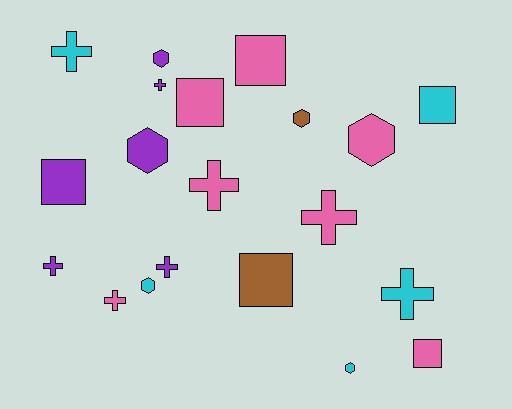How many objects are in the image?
There are 20 objects.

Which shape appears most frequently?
Cross, with 8 objects.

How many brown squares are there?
There is 1 brown square.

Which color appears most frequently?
Pink, with 7 objects.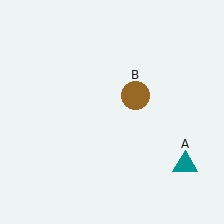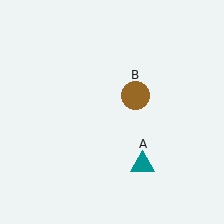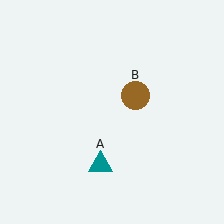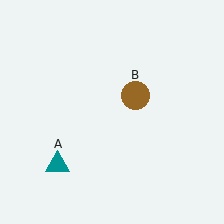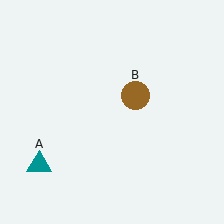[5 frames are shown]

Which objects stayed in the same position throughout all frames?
Brown circle (object B) remained stationary.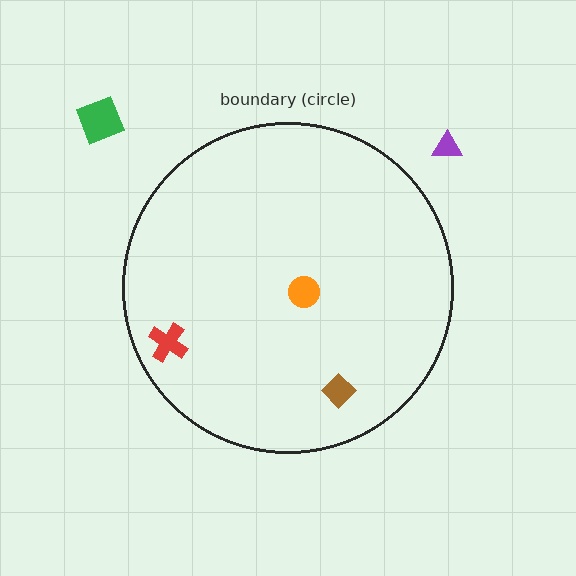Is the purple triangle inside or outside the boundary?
Outside.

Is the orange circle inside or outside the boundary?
Inside.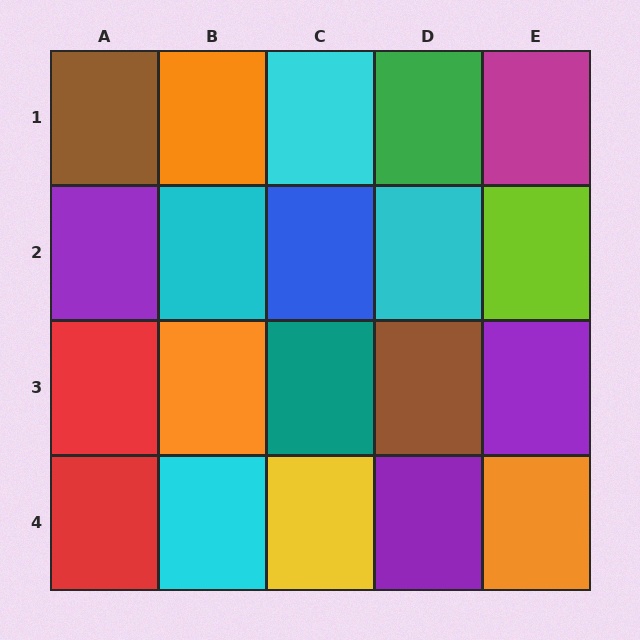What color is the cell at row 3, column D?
Brown.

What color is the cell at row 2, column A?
Purple.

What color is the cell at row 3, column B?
Orange.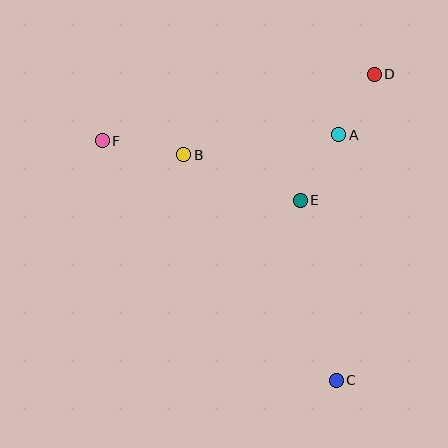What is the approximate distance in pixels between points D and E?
The distance between D and E is approximately 146 pixels.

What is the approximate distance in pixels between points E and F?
The distance between E and F is approximately 207 pixels.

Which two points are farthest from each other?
Points C and F are farthest from each other.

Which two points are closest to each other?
Points A and D are closest to each other.